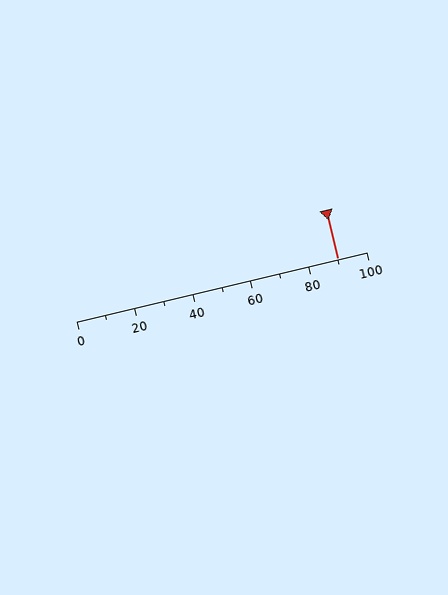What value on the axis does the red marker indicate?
The marker indicates approximately 90.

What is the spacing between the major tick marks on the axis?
The major ticks are spaced 20 apart.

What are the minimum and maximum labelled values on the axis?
The axis runs from 0 to 100.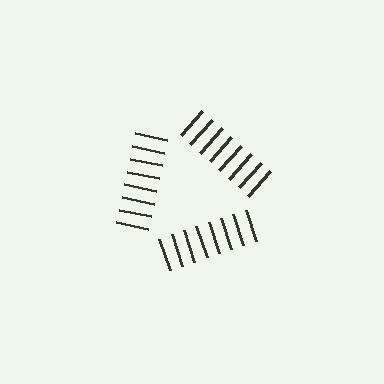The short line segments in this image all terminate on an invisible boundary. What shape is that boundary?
An illusory triangle — the line segments terminate on its edges but no continuous stroke is drawn.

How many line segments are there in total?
24 — 8 along each of the 3 edges.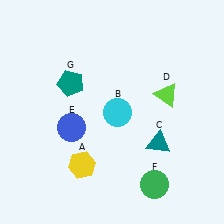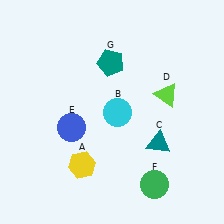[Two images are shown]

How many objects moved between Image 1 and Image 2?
1 object moved between the two images.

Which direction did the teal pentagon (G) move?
The teal pentagon (G) moved right.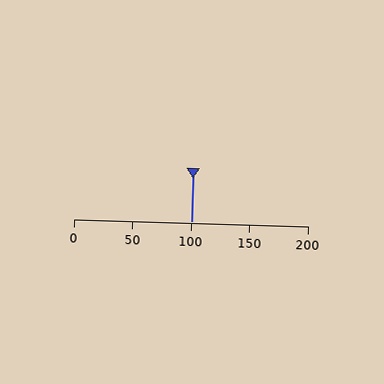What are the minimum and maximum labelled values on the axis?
The axis runs from 0 to 200.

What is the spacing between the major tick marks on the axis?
The major ticks are spaced 50 apart.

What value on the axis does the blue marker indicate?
The marker indicates approximately 100.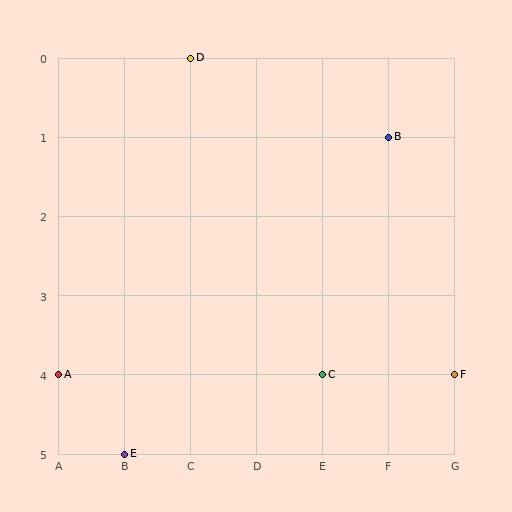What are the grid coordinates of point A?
Point A is at grid coordinates (A, 4).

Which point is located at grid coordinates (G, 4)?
Point F is at (G, 4).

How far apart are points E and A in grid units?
Points E and A are 1 column and 1 row apart (about 1.4 grid units diagonally).